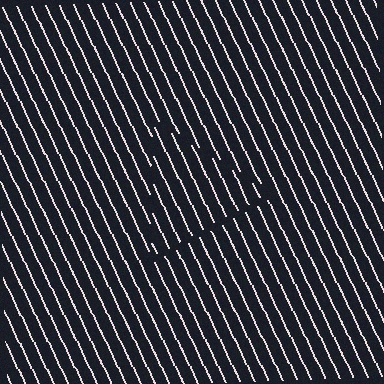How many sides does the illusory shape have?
3 sides — the line-ends trace a triangle.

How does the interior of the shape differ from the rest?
The interior of the shape contains the same grating, shifted by half a period — the contour is defined by the phase discontinuity where line-ends from the inner and outer gratings abut.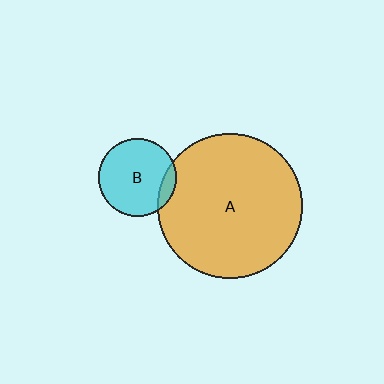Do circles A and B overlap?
Yes.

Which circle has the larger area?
Circle A (orange).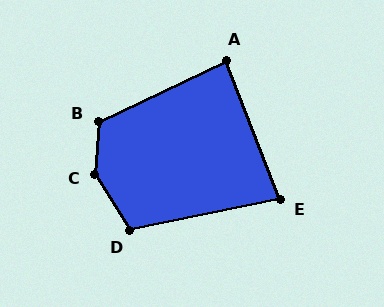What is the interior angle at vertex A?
Approximately 86 degrees (approximately right).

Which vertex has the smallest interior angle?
E, at approximately 81 degrees.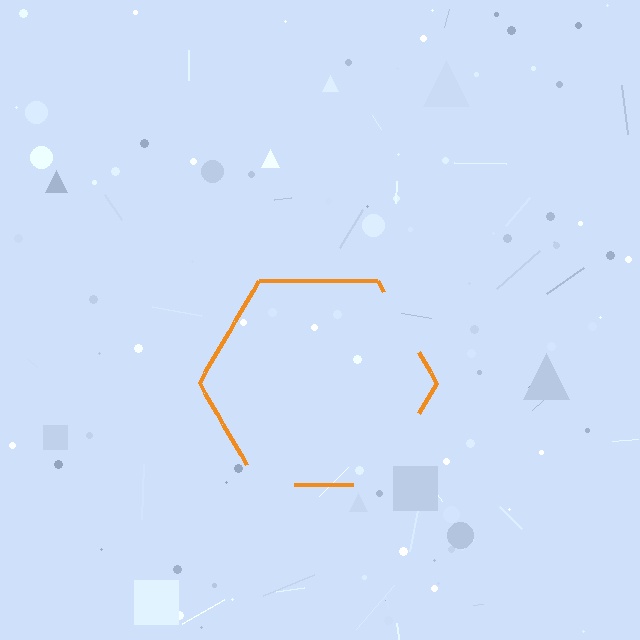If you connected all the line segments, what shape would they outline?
They would outline a hexagon.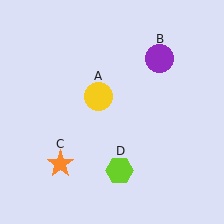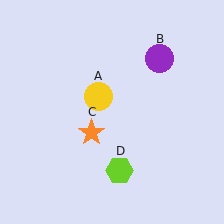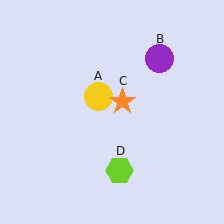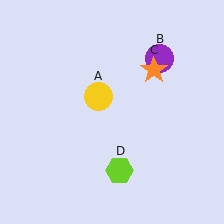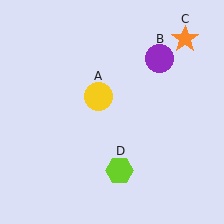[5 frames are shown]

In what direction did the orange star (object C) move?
The orange star (object C) moved up and to the right.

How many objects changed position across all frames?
1 object changed position: orange star (object C).